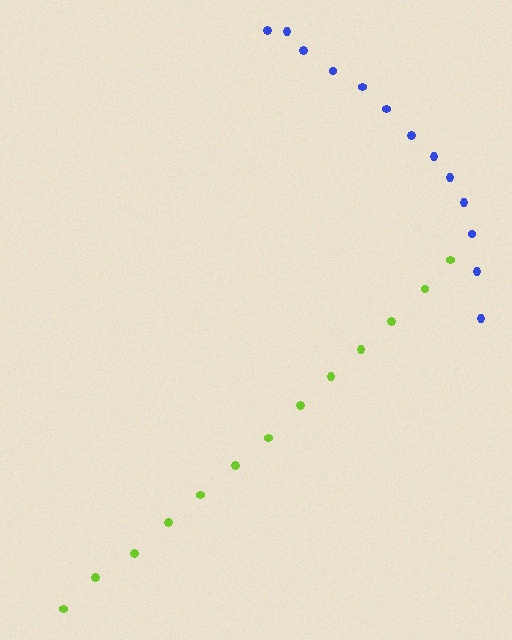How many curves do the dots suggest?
There are 2 distinct paths.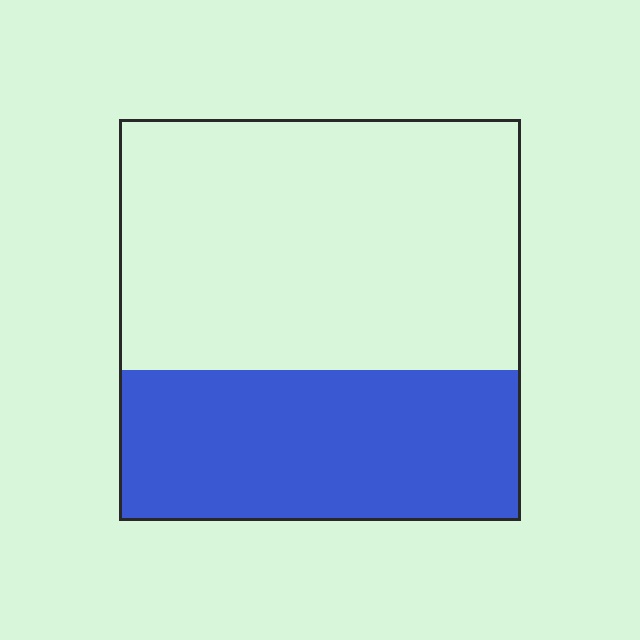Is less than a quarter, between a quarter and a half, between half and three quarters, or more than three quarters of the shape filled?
Between a quarter and a half.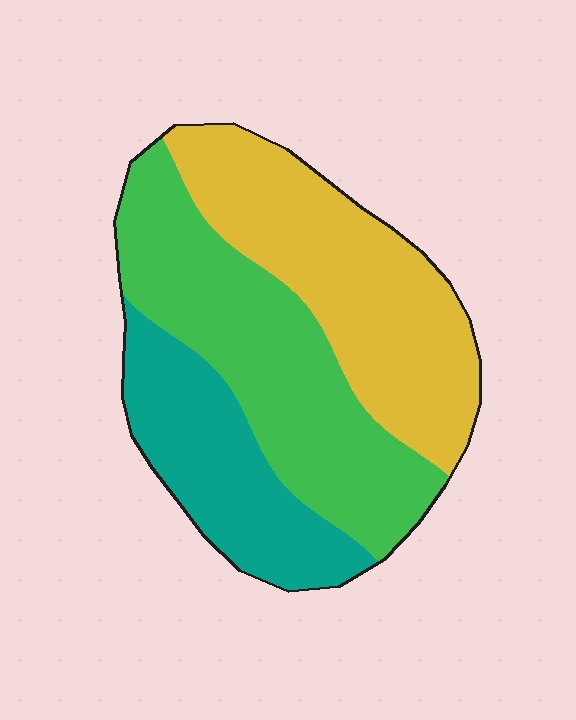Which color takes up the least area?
Teal, at roughly 25%.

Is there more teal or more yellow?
Yellow.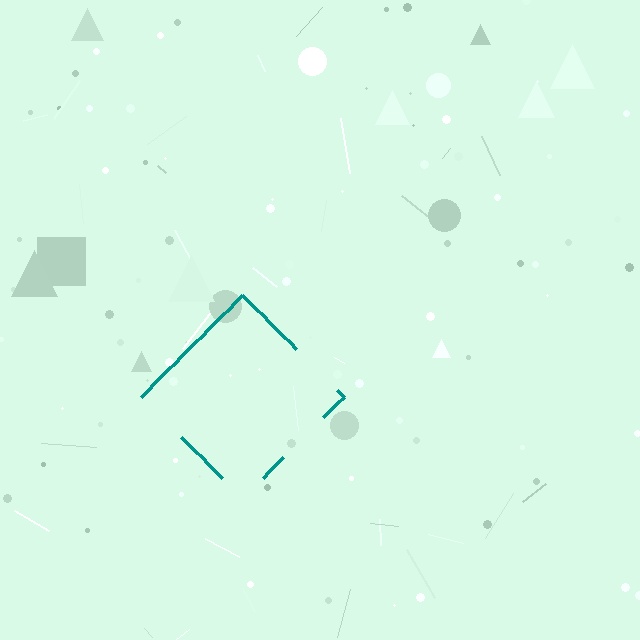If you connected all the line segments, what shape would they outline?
They would outline a diamond.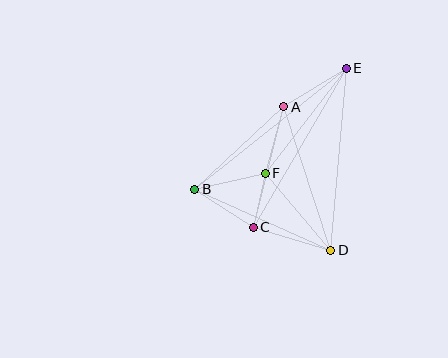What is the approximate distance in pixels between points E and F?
The distance between E and F is approximately 133 pixels.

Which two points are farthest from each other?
Points B and E are farthest from each other.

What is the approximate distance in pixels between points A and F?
The distance between A and F is approximately 69 pixels.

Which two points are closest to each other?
Points C and F are closest to each other.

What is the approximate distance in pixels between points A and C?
The distance between A and C is approximately 125 pixels.